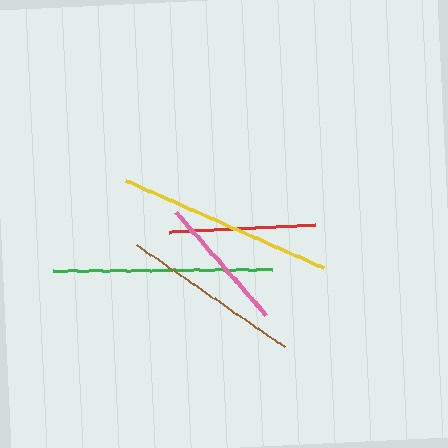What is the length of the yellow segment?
The yellow segment is approximately 216 pixels long.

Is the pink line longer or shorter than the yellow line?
The yellow line is longer than the pink line.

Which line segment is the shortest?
The pink line is the shortest at approximately 137 pixels.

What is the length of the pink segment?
The pink segment is approximately 137 pixels long.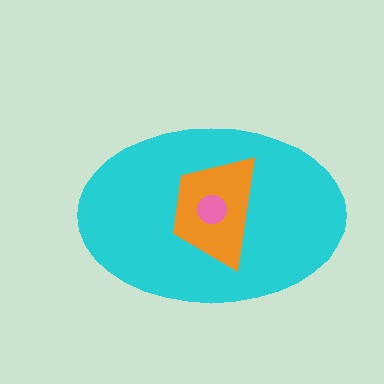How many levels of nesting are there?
3.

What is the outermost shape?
The cyan ellipse.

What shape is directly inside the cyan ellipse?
The orange trapezoid.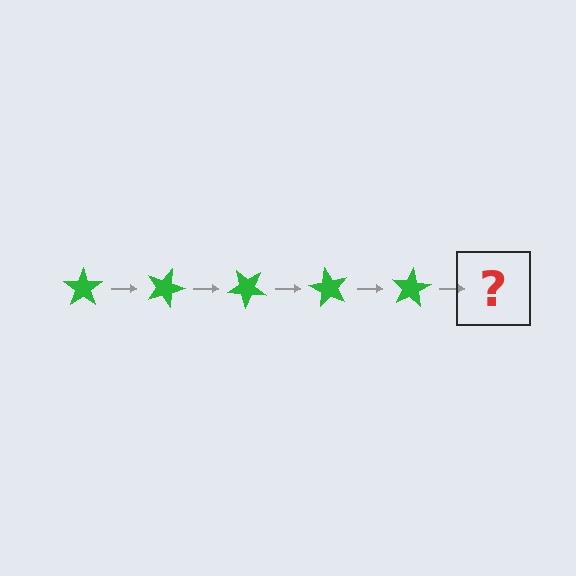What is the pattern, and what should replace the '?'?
The pattern is that the star rotates 20 degrees each step. The '?' should be a green star rotated 100 degrees.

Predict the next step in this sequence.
The next step is a green star rotated 100 degrees.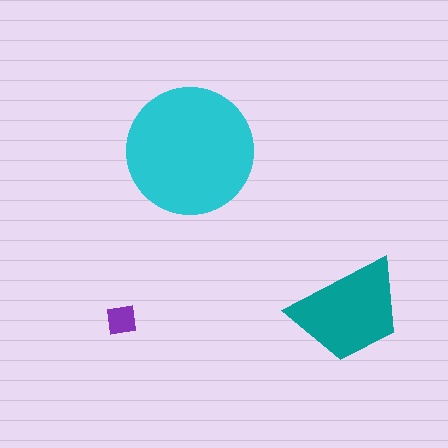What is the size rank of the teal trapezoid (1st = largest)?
2nd.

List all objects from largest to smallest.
The cyan circle, the teal trapezoid, the purple square.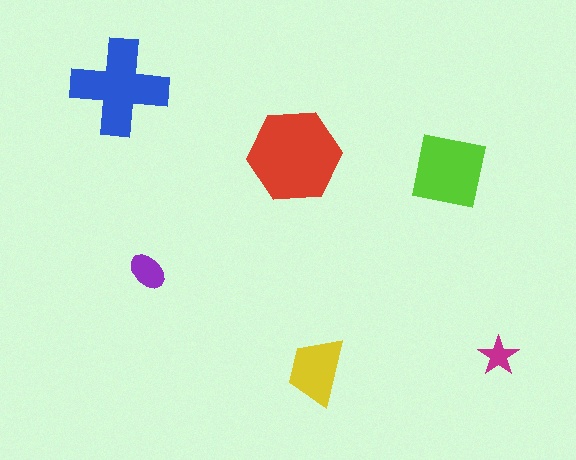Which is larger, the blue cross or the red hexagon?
The red hexagon.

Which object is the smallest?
The magenta star.